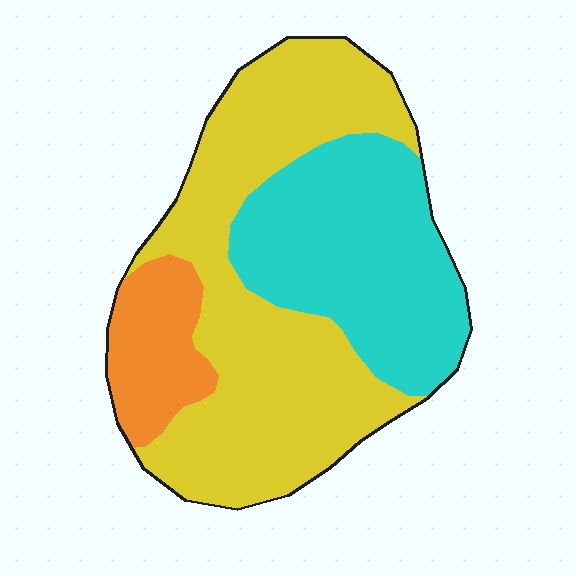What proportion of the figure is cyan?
Cyan takes up about one third (1/3) of the figure.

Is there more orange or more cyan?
Cyan.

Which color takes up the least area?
Orange, at roughly 15%.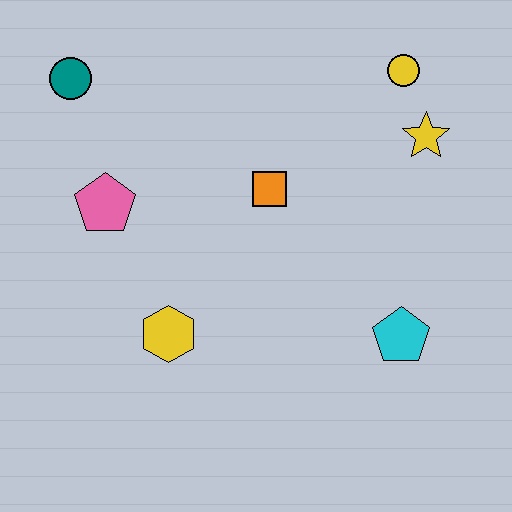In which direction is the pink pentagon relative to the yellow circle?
The pink pentagon is to the left of the yellow circle.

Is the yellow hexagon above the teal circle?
No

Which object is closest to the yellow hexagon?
The pink pentagon is closest to the yellow hexagon.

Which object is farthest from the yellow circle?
The yellow hexagon is farthest from the yellow circle.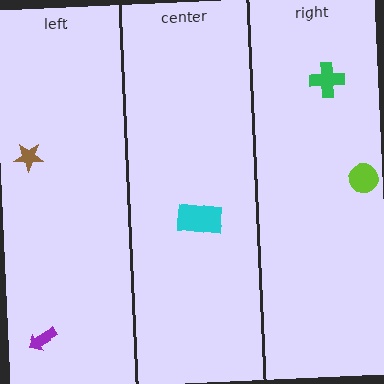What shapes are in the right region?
The lime circle, the green cross.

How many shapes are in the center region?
1.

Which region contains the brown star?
The left region.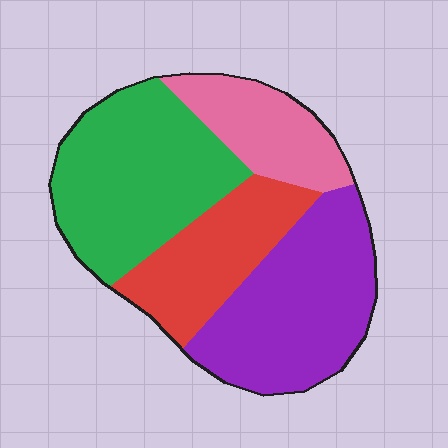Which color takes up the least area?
Pink, at roughly 15%.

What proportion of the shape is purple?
Purple takes up between a sixth and a third of the shape.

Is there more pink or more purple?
Purple.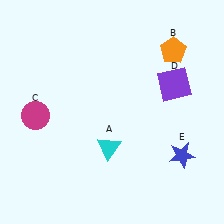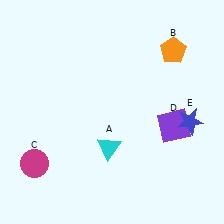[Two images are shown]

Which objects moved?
The objects that moved are: the magenta circle (C), the purple square (D), the blue star (E).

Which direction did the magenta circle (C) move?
The magenta circle (C) moved down.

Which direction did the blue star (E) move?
The blue star (E) moved up.